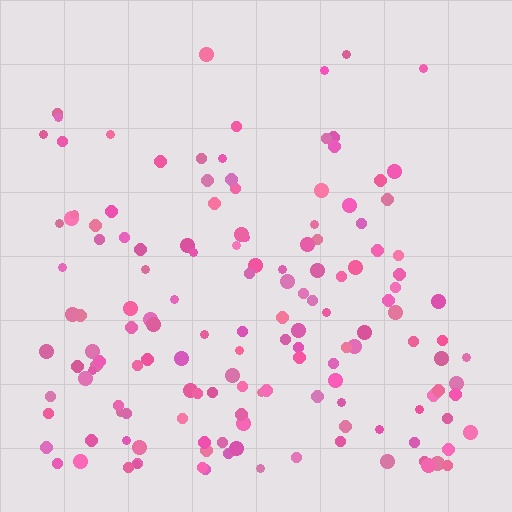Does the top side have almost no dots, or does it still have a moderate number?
Still a moderate number, just noticeably fewer than the bottom.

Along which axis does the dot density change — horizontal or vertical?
Vertical.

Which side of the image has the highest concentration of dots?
The bottom.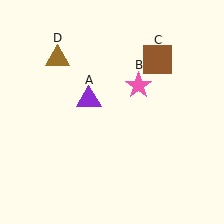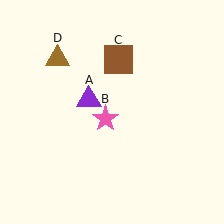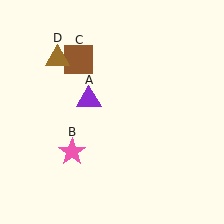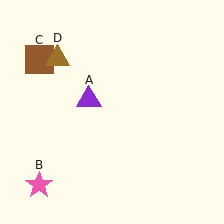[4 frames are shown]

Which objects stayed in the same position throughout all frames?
Purple triangle (object A) and brown triangle (object D) remained stationary.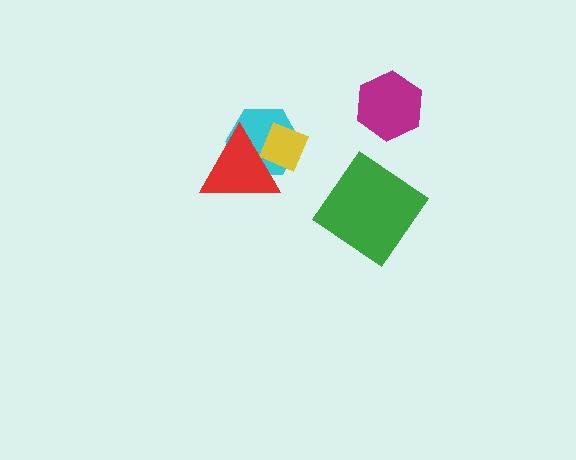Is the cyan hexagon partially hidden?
Yes, it is partially covered by another shape.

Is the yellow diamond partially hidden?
Yes, it is partially covered by another shape.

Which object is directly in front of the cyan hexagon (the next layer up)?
The yellow diamond is directly in front of the cyan hexagon.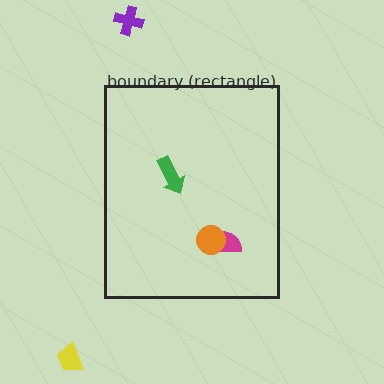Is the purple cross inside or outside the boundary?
Outside.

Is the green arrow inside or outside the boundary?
Inside.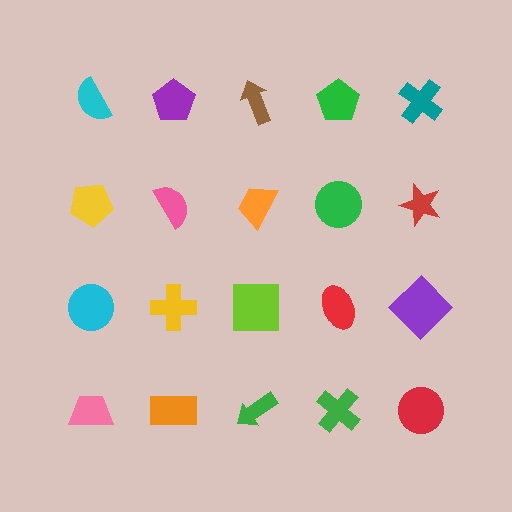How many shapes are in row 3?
5 shapes.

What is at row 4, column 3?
A green arrow.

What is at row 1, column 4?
A green pentagon.